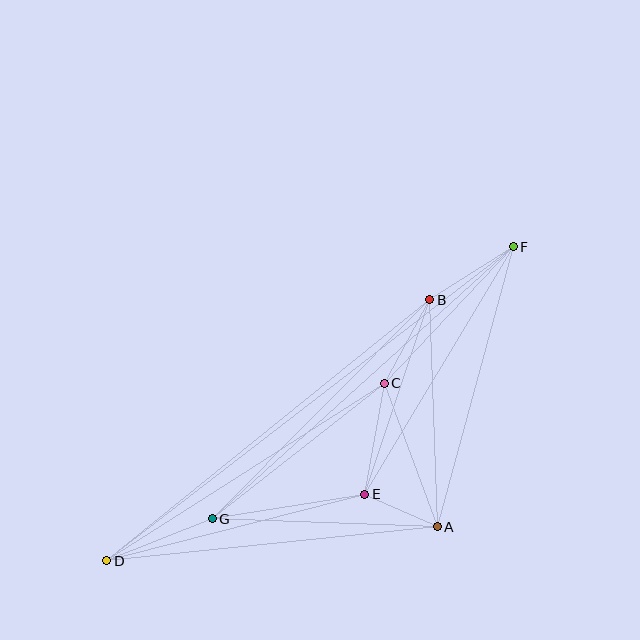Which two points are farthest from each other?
Points D and F are farthest from each other.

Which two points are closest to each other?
Points A and E are closest to each other.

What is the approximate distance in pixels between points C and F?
The distance between C and F is approximately 188 pixels.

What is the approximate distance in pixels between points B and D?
The distance between B and D is approximately 415 pixels.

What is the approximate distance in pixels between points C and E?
The distance between C and E is approximately 112 pixels.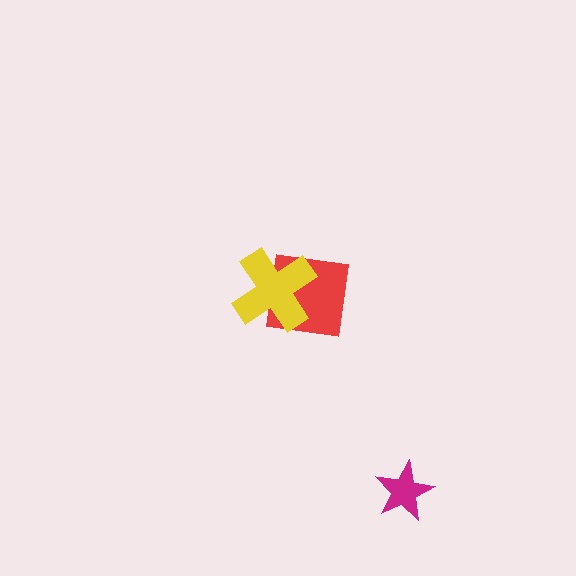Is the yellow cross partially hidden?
No, no other shape covers it.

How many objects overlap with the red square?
1 object overlaps with the red square.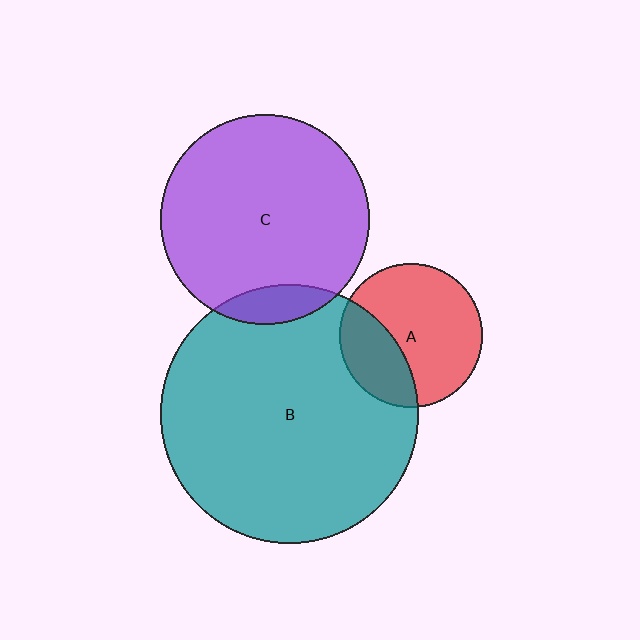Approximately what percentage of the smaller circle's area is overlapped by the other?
Approximately 10%.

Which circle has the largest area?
Circle B (teal).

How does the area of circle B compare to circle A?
Approximately 3.2 times.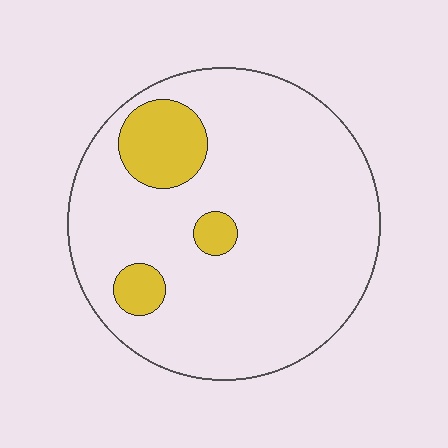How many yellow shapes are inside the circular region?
3.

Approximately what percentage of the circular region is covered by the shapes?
Approximately 15%.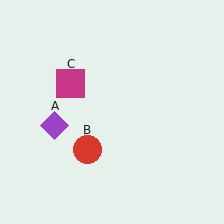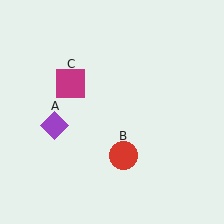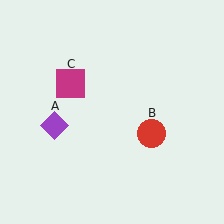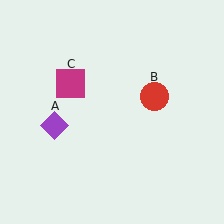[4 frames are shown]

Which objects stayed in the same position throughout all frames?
Purple diamond (object A) and magenta square (object C) remained stationary.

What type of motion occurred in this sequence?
The red circle (object B) rotated counterclockwise around the center of the scene.